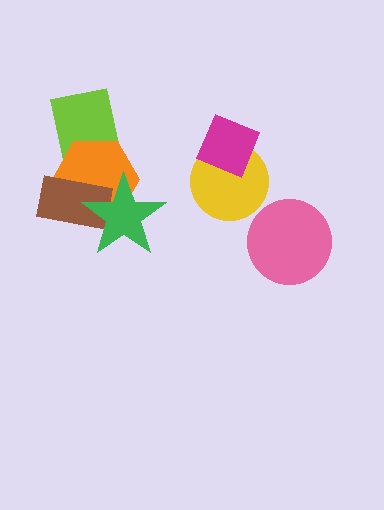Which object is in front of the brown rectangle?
The green star is in front of the brown rectangle.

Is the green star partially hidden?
No, no other shape covers it.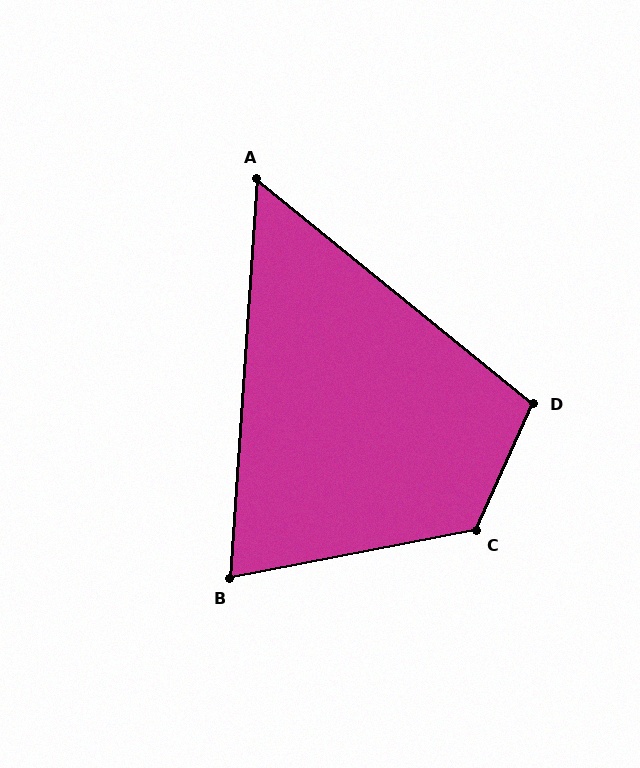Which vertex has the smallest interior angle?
A, at approximately 55 degrees.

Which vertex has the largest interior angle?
C, at approximately 125 degrees.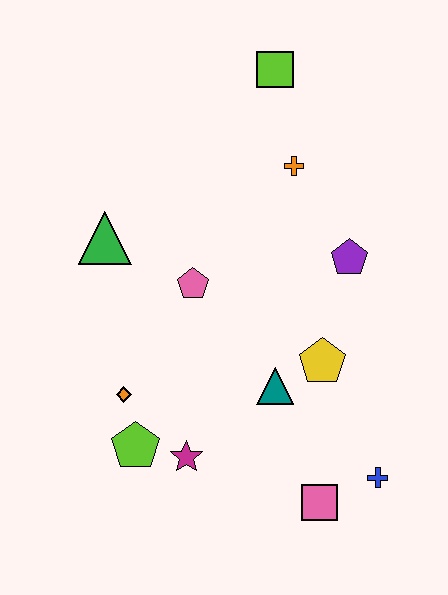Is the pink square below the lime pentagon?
Yes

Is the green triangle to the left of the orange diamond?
Yes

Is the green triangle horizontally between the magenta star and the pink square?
No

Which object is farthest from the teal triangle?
The lime square is farthest from the teal triangle.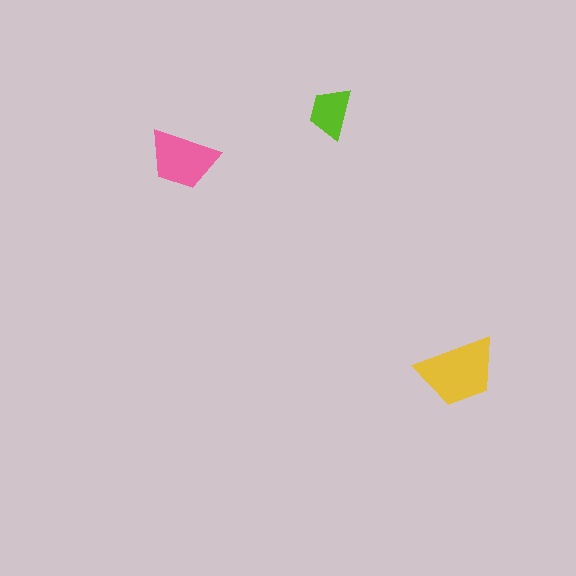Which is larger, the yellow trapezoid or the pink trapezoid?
The yellow one.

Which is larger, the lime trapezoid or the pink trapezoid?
The pink one.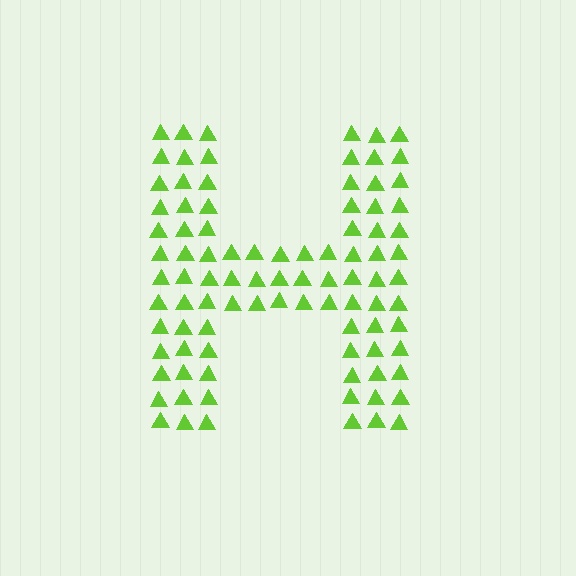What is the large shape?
The large shape is the letter H.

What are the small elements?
The small elements are triangles.